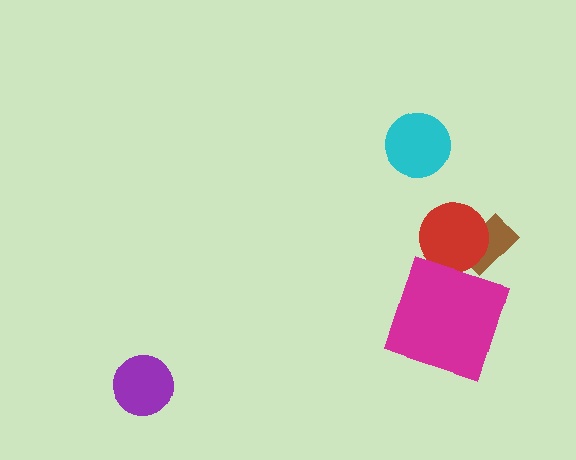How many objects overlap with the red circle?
1 object overlaps with the red circle.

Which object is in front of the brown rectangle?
The red circle is in front of the brown rectangle.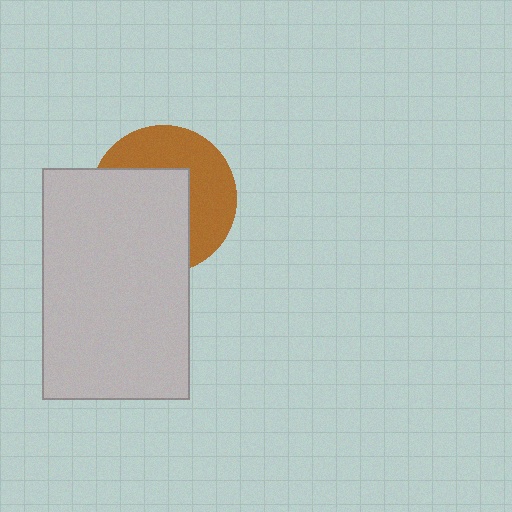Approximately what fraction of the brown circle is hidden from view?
Roughly 54% of the brown circle is hidden behind the light gray rectangle.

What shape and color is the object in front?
The object in front is a light gray rectangle.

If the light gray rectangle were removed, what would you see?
You would see the complete brown circle.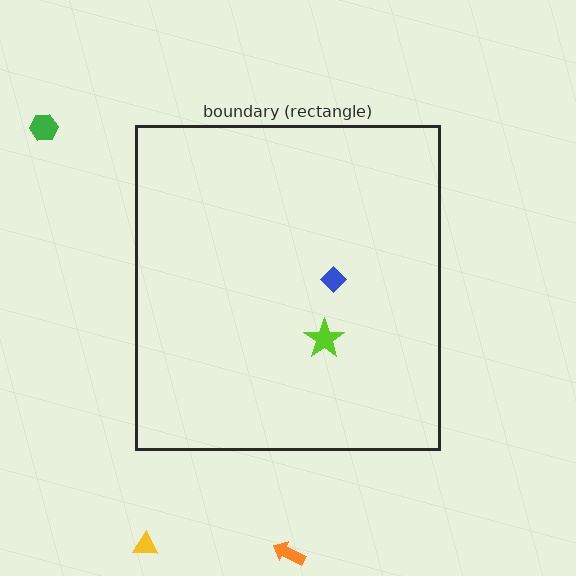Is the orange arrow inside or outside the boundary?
Outside.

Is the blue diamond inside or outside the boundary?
Inside.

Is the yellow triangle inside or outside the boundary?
Outside.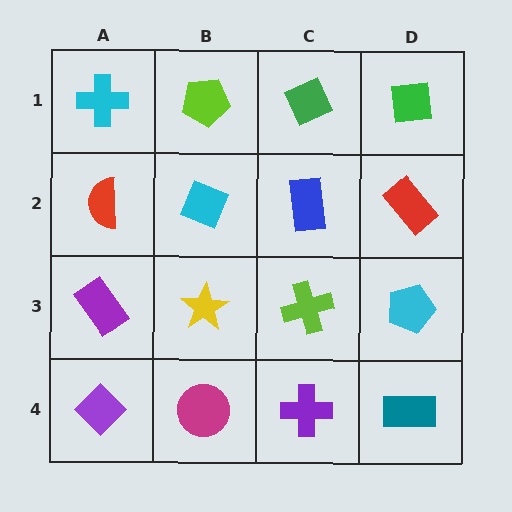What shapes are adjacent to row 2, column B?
A lime pentagon (row 1, column B), a yellow star (row 3, column B), a red semicircle (row 2, column A), a blue rectangle (row 2, column C).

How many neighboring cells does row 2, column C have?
4.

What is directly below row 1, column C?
A blue rectangle.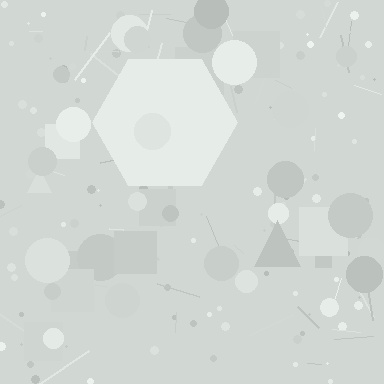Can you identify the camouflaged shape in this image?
The camouflaged shape is a hexagon.